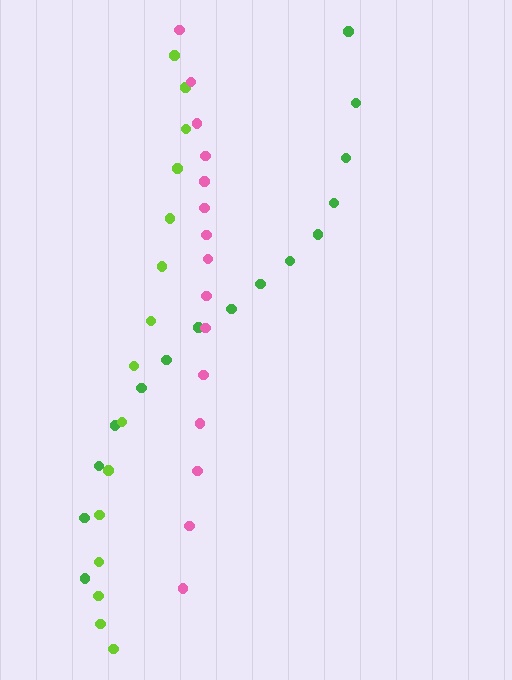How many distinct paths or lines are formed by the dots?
There are 3 distinct paths.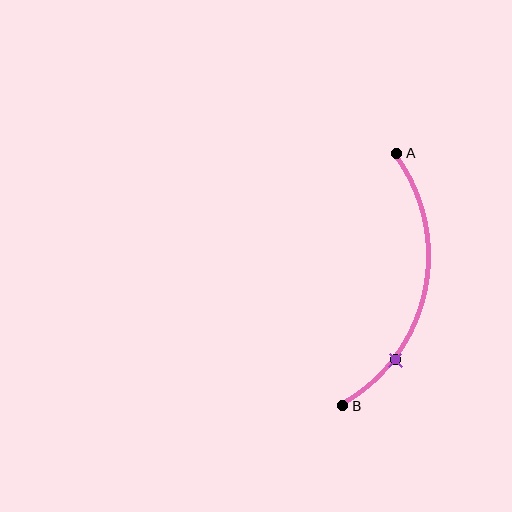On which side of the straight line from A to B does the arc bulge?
The arc bulges to the right of the straight line connecting A and B.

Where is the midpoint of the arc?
The arc midpoint is the point on the curve farthest from the straight line joining A and B. It sits to the right of that line.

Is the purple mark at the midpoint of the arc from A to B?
No. The purple mark lies on the arc but is closer to endpoint B. The arc midpoint would be at the point on the curve equidistant along the arc from both A and B.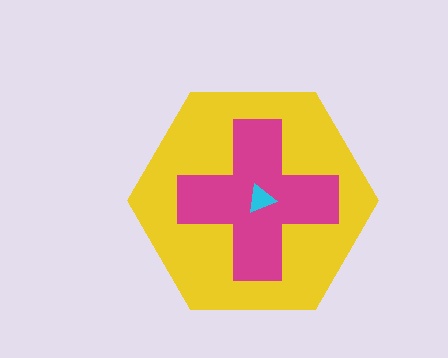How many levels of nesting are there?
3.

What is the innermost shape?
The cyan triangle.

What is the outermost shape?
The yellow hexagon.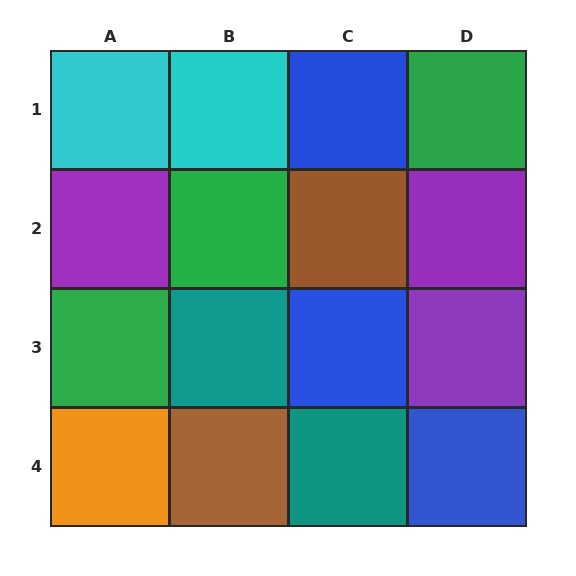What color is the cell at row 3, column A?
Green.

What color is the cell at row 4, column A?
Orange.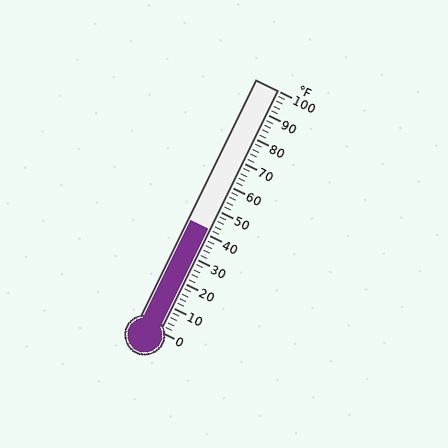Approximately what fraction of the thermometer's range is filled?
The thermometer is filled to approximately 40% of its range.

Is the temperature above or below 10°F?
The temperature is above 10°F.